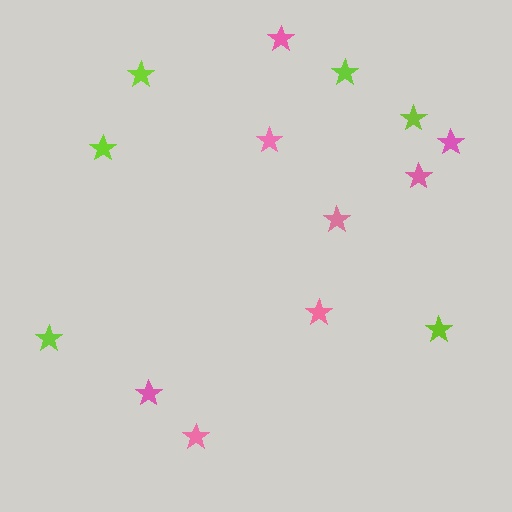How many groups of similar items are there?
There are 2 groups: one group of pink stars (8) and one group of lime stars (6).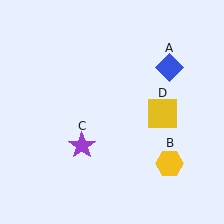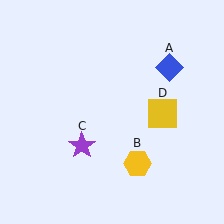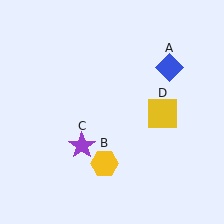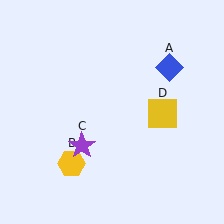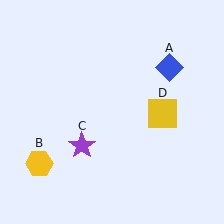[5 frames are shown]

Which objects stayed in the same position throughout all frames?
Blue diamond (object A) and purple star (object C) and yellow square (object D) remained stationary.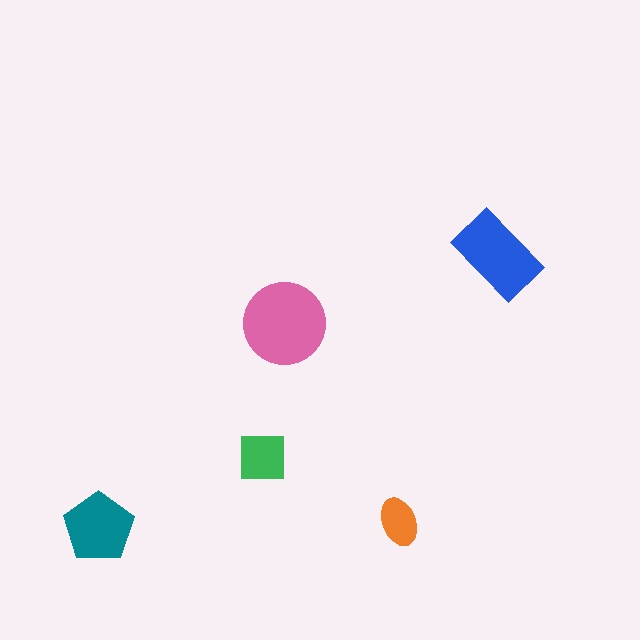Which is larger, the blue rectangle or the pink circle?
The pink circle.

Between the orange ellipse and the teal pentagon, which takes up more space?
The teal pentagon.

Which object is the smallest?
The orange ellipse.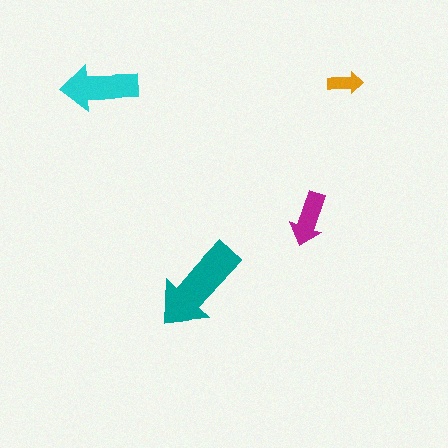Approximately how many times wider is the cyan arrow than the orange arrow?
About 2 times wider.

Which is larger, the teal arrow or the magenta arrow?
The teal one.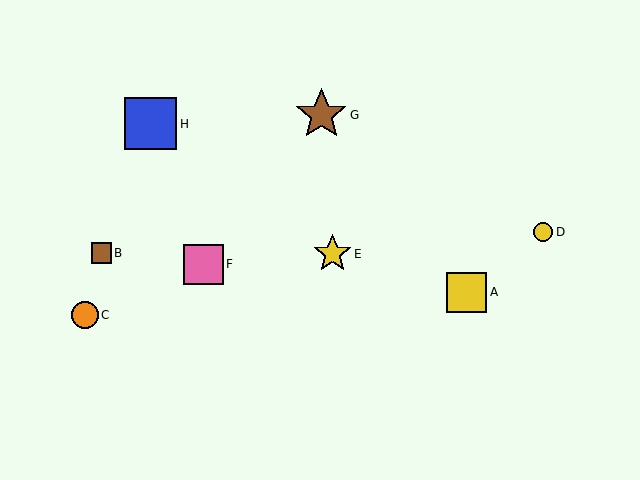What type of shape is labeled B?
Shape B is a brown square.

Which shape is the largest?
The blue square (labeled H) is the largest.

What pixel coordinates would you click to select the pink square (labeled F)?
Click at (203, 264) to select the pink square F.